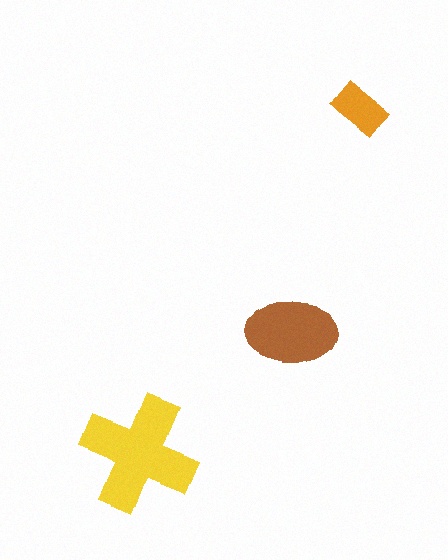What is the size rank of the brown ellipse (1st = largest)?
2nd.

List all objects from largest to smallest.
The yellow cross, the brown ellipse, the orange rectangle.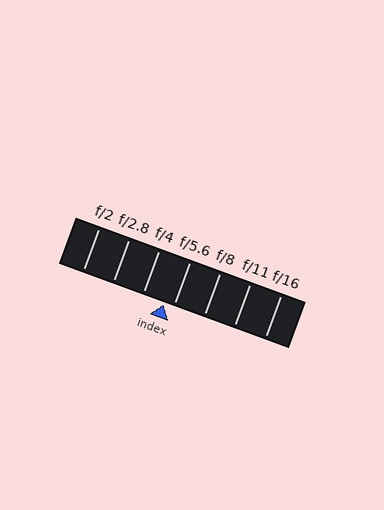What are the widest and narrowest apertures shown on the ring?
The widest aperture shown is f/2 and the narrowest is f/16.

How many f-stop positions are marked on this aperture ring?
There are 7 f-stop positions marked.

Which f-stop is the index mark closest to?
The index mark is closest to f/5.6.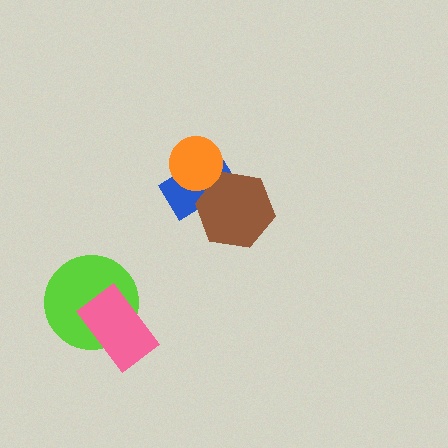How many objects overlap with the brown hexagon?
1 object overlaps with the brown hexagon.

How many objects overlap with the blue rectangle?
2 objects overlap with the blue rectangle.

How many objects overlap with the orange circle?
1 object overlaps with the orange circle.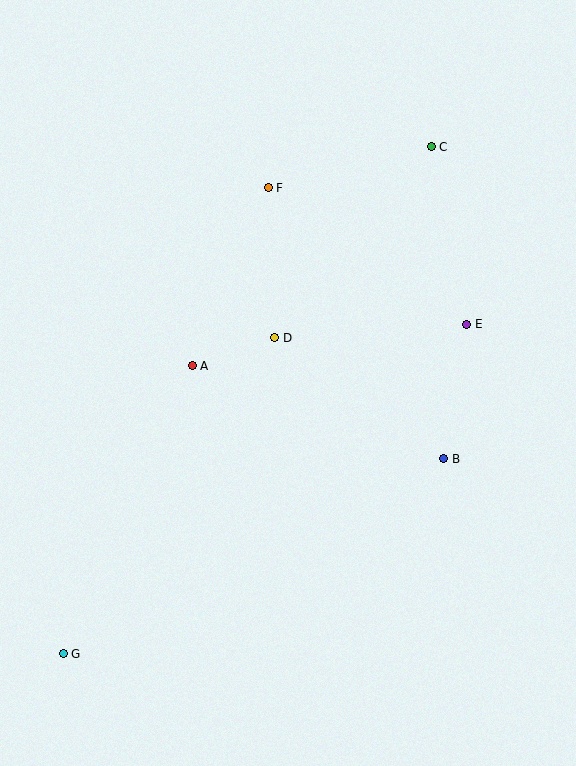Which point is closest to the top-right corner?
Point C is closest to the top-right corner.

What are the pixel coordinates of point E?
Point E is at (467, 324).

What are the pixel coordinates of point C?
Point C is at (431, 147).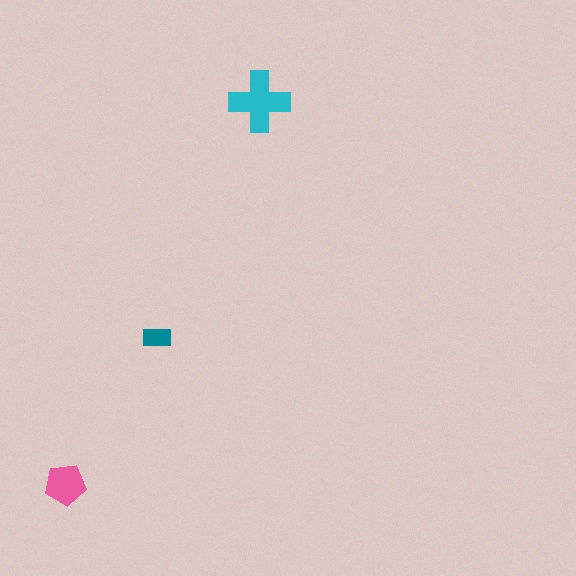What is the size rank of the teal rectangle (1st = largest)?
3rd.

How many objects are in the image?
There are 3 objects in the image.